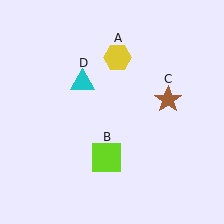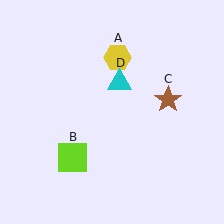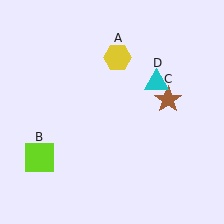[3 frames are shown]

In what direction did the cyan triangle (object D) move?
The cyan triangle (object D) moved right.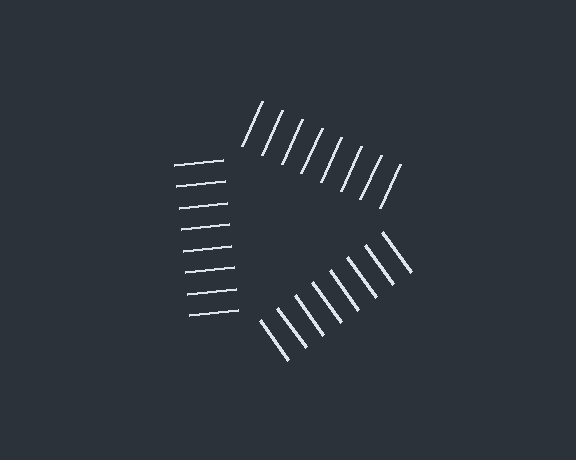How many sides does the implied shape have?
3 sides — the line-ends trace a triangle.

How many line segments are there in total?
24 — 8 along each of the 3 edges.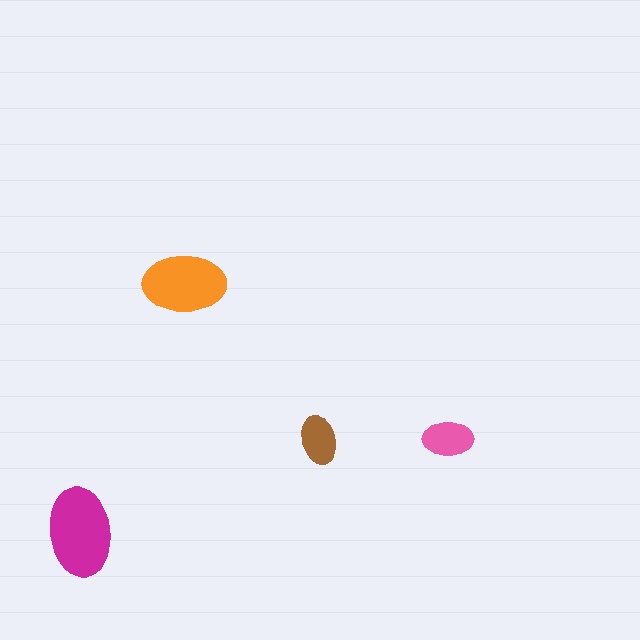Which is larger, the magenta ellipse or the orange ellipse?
The magenta one.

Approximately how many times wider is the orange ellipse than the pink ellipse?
About 1.5 times wider.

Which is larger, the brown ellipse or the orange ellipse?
The orange one.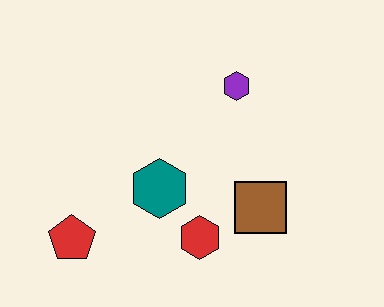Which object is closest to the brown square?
The red hexagon is closest to the brown square.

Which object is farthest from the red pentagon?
The purple hexagon is farthest from the red pentagon.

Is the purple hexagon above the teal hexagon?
Yes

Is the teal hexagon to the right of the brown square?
No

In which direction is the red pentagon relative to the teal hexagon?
The red pentagon is to the left of the teal hexagon.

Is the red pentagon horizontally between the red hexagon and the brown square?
No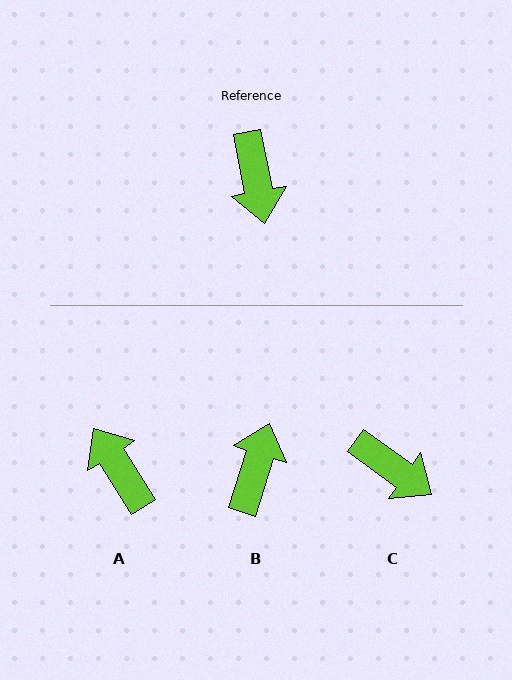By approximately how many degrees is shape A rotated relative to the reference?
Approximately 159 degrees clockwise.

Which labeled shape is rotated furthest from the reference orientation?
A, about 159 degrees away.